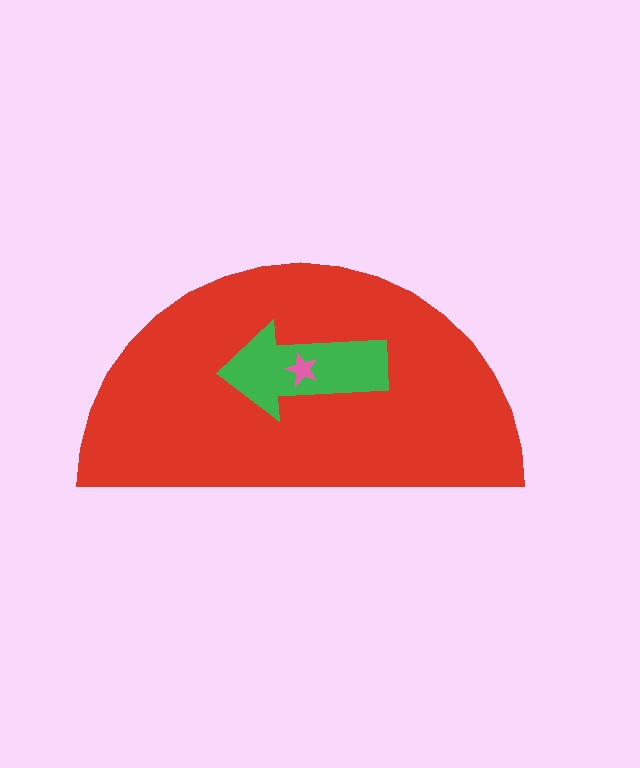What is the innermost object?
The pink star.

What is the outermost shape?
The red semicircle.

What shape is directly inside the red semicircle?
The green arrow.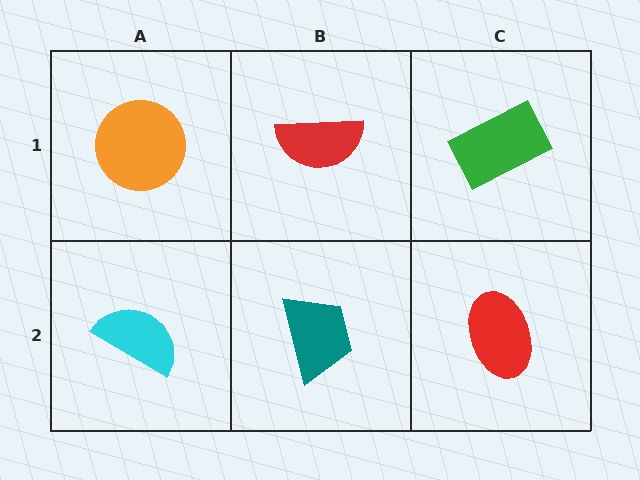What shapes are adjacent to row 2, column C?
A green rectangle (row 1, column C), a teal trapezoid (row 2, column B).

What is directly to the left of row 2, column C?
A teal trapezoid.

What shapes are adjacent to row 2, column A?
An orange circle (row 1, column A), a teal trapezoid (row 2, column B).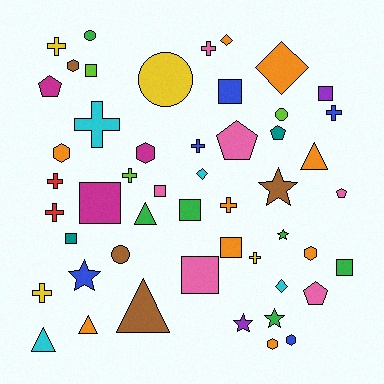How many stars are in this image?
There are 5 stars.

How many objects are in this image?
There are 50 objects.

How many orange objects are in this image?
There are 9 orange objects.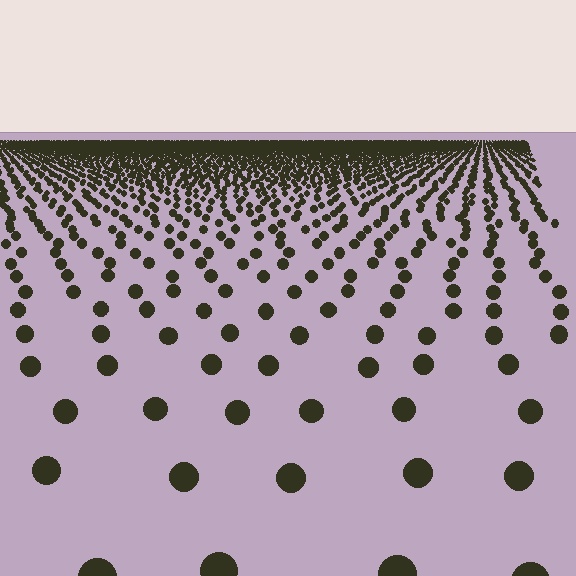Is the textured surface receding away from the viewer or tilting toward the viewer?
The surface is receding away from the viewer. Texture elements get smaller and denser toward the top.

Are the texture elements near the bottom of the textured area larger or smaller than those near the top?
Larger. Near the bottom, elements are closer to the viewer and appear at a bigger on-screen size.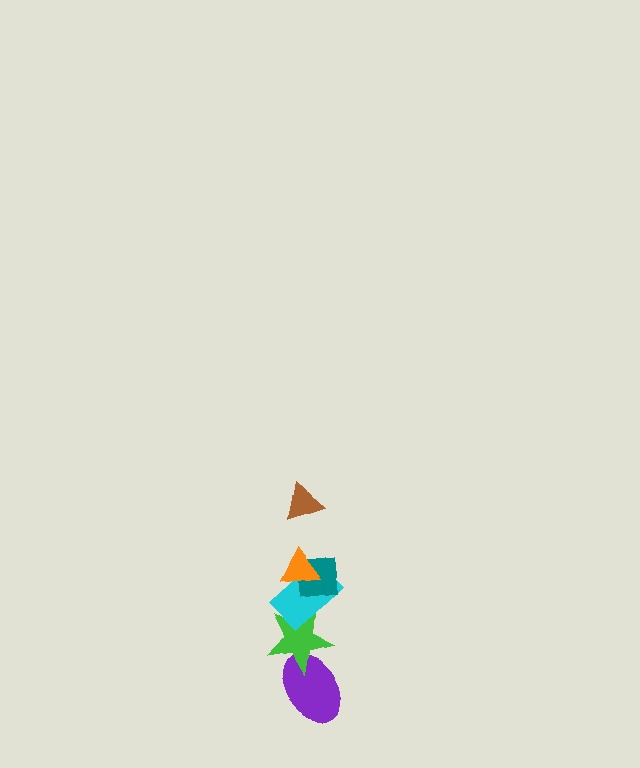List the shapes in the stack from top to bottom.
From top to bottom: the brown triangle, the orange triangle, the teal square, the cyan rectangle, the green star, the purple ellipse.